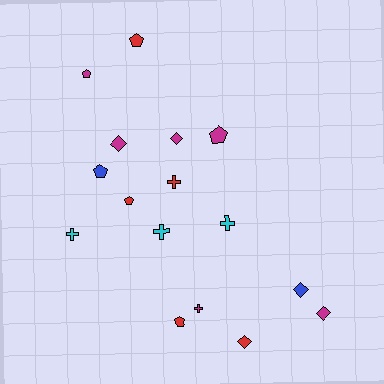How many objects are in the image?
There are 16 objects.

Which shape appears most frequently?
Pentagon, with 6 objects.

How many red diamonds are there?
There is 1 red diamond.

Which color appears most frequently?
Magenta, with 6 objects.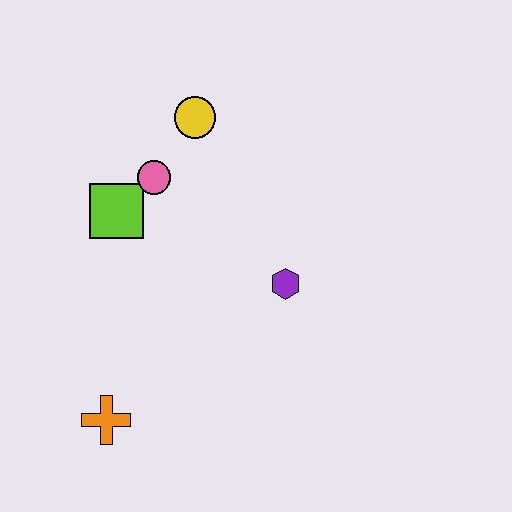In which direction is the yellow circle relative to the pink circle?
The yellow circle is above the pink circle.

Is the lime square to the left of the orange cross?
No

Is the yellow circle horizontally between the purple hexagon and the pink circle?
Yes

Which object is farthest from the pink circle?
The orange cross is farthest from the pink circle.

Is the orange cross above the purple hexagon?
No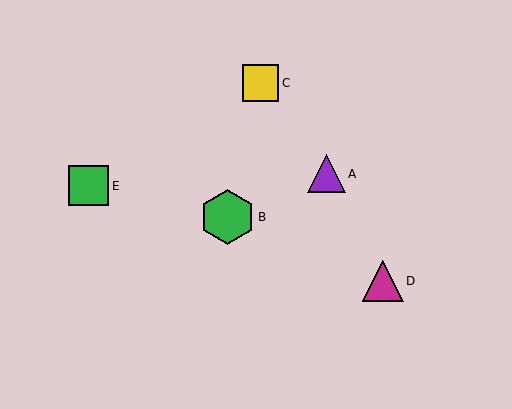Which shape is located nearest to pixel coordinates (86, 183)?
The green square (labeled E) at (89, 186) is nearest to that location.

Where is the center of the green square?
The center of the green square is at (89, 186).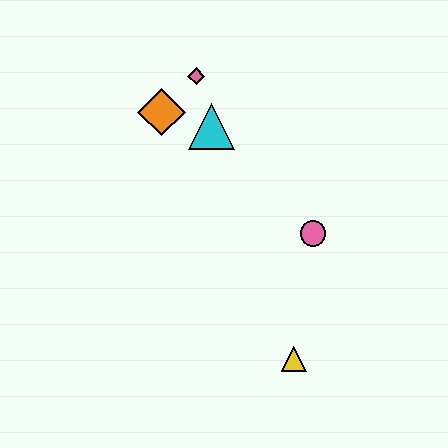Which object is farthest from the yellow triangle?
The pink diamond is farthest from the yellow triangle.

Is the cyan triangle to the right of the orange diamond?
Yes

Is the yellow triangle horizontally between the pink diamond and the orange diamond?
No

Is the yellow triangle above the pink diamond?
No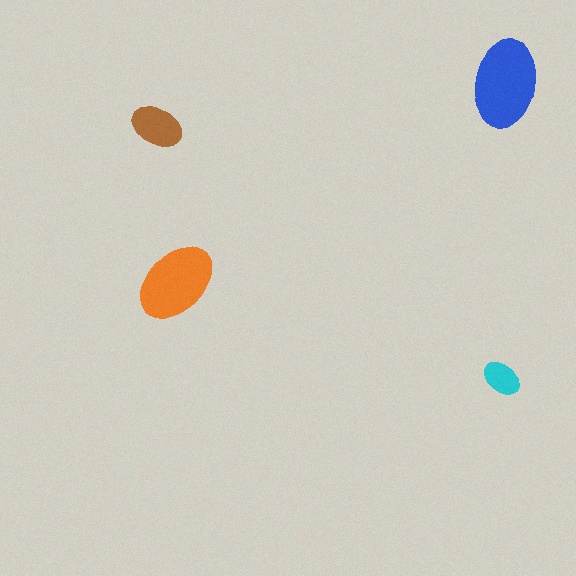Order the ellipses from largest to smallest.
the blue one, the orange one, the brown one, the cyan one.